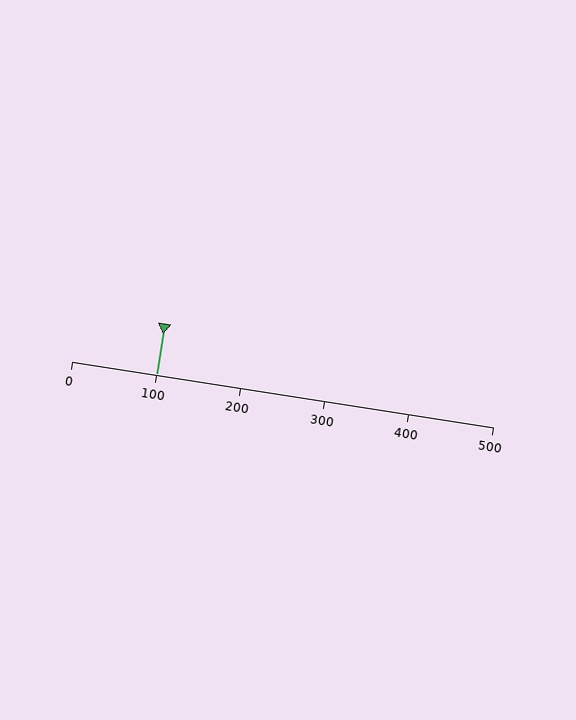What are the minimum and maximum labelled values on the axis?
The axis runs from 0 to 500.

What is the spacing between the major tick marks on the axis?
The major ticks are spaced 100 apart.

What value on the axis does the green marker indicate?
The marker indicates approximately 100.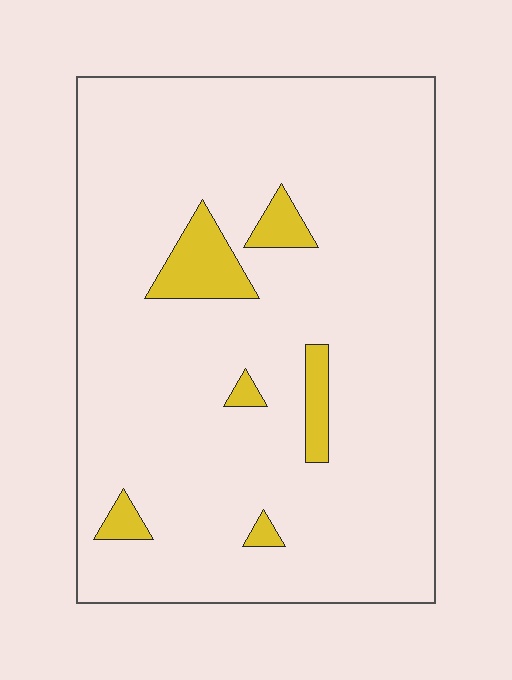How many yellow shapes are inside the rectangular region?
6.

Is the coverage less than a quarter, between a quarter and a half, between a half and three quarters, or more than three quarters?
Less than a quarter.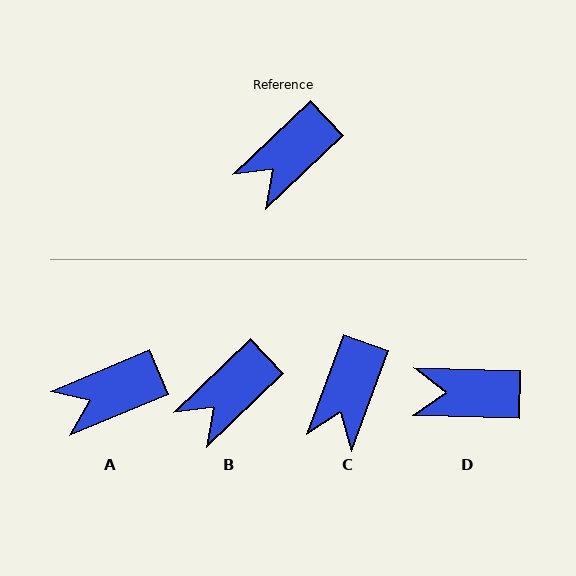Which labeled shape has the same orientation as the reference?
B.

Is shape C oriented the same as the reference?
No, it is off by about 26 degrees.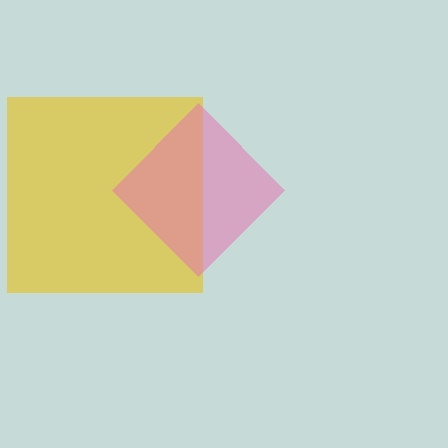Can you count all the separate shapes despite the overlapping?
Yes, there are 2 separate shapes.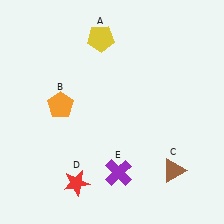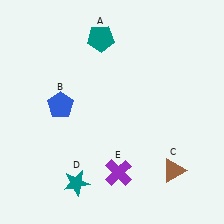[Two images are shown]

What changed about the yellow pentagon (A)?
In Image 1, A is yellow. In Image 2, it changed to teal.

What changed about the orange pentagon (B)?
In Image 1, B is orange. In Image 2, it changed to blue.